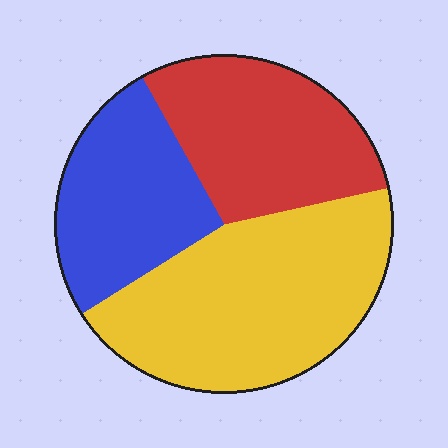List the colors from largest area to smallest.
From largest to smallest: yellow, red, blue.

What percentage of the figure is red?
Red takes up about one third (1/3) of the figure.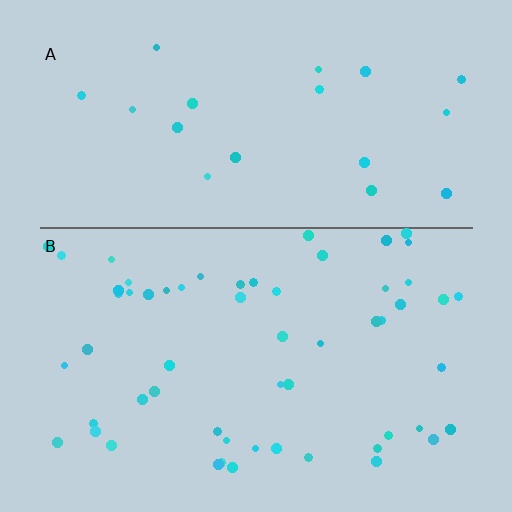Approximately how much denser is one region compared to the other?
Approximately 2.8× — region B over region A.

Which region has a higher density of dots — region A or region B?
B (the bottom).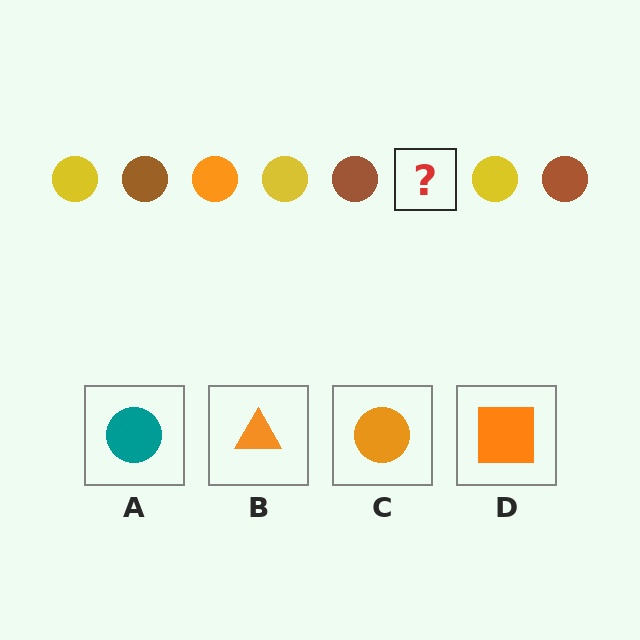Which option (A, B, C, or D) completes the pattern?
C.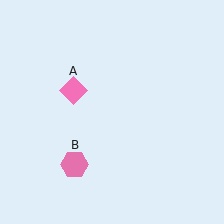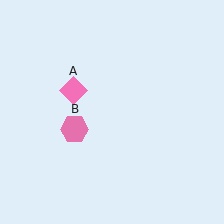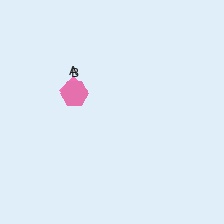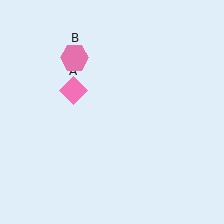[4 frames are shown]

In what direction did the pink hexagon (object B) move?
The pink hexagon (object B) moved up.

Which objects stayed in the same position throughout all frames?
Pink diamond (object A) remained stationary.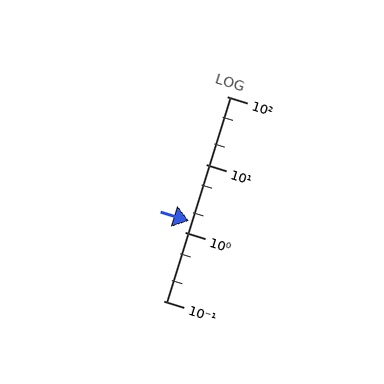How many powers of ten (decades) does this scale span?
The scale spans 3 decades, from 0.1 to 100.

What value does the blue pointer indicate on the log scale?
The pointer indicates approximately 1.5.